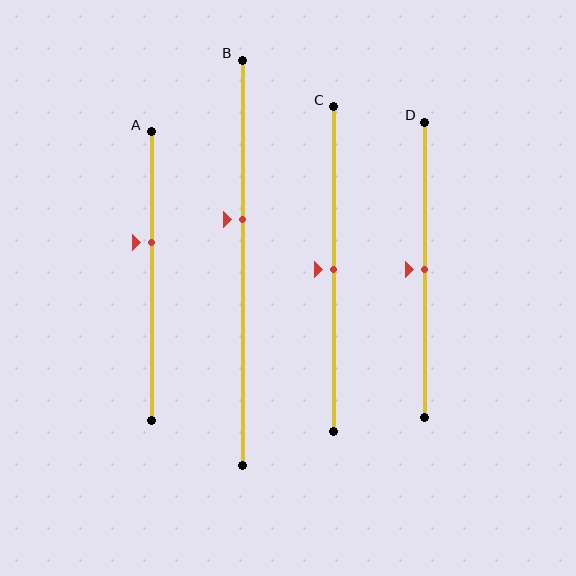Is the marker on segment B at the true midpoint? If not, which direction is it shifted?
No, the marker on segment B is shifted upward by about 11% of the segment length.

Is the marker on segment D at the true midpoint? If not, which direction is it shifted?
Yes, the marker on segment D is at the true midpoint.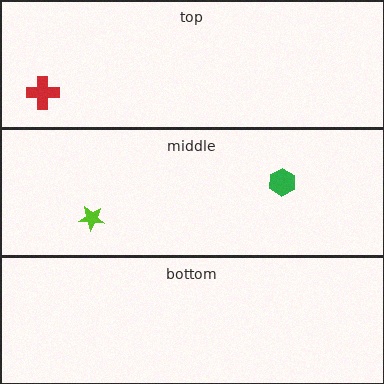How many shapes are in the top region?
1.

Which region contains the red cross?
The top region.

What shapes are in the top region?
The red cross.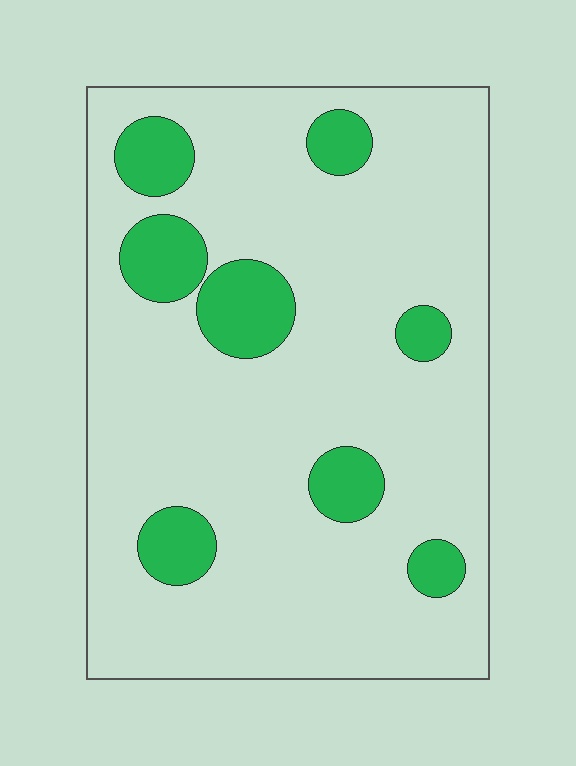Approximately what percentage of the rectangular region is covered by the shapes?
Approximately 15%.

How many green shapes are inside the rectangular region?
8.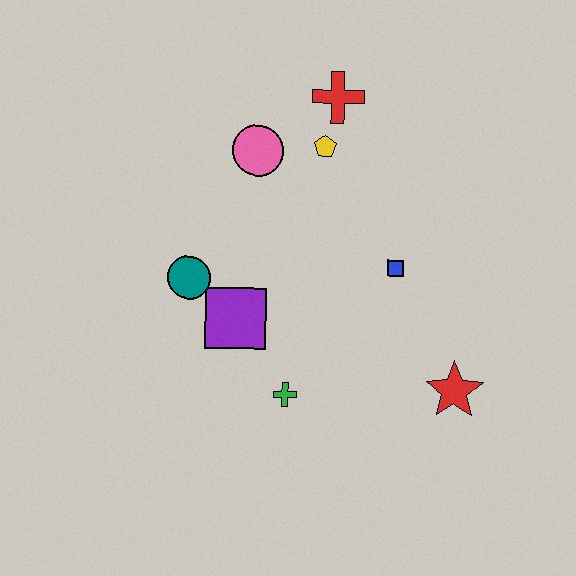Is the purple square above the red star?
Yes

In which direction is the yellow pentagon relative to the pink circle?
The yellow pentagon is to the right of the pink circle.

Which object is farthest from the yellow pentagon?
The red star is farthest from the yellow pentagon.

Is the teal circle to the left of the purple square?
Yes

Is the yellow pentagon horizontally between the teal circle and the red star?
Yes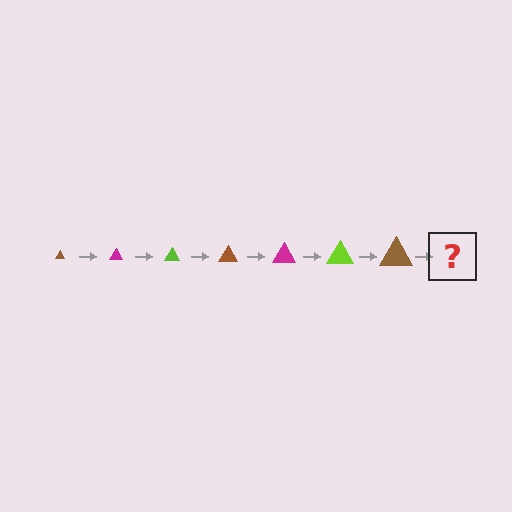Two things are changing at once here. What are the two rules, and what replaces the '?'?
The two rules are that the triangle grows larger each step and the color cycles through brown, magenta, and lime. The '?' should be a magenta triangle, larger than the previous one.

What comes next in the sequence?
The next element should be a magenta triangle, larger than the previous one.